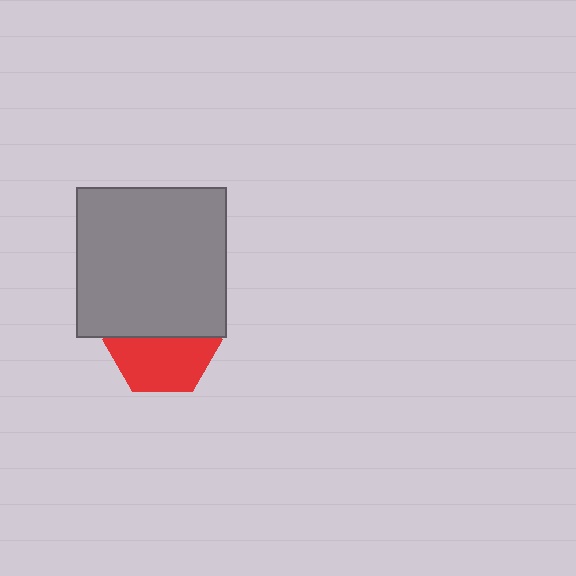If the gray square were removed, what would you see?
You would see the complete red hexagon.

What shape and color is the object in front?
The object in front is a gray square.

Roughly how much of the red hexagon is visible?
About half of it is visible (roughly 52%).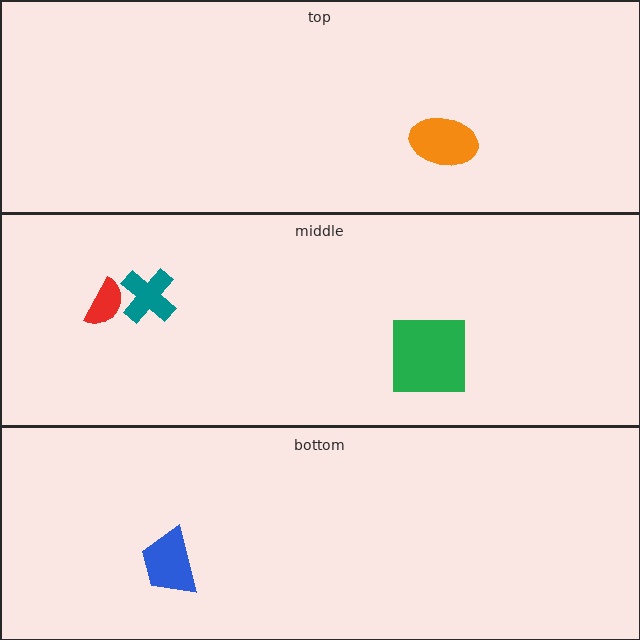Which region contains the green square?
The middle region.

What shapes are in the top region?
The orange ellipse.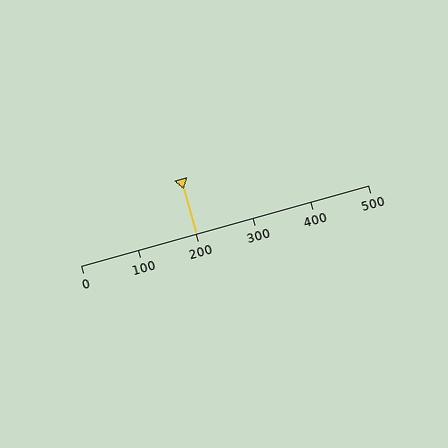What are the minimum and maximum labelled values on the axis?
The axis runs from 0 to 500.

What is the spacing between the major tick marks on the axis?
The major ticks are spaced 100 apart.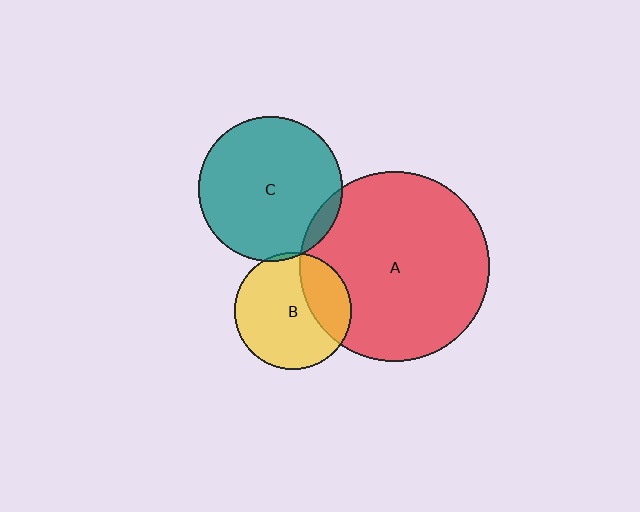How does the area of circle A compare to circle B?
Approximately 2.6 times.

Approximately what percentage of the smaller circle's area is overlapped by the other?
Approximately 5%.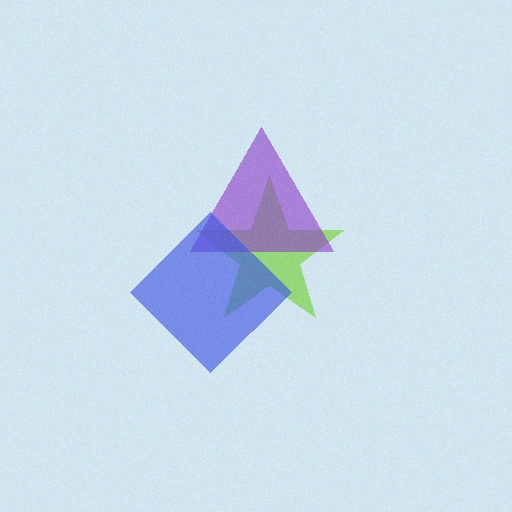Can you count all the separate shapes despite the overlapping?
Yes, there are 3 separate shapes.